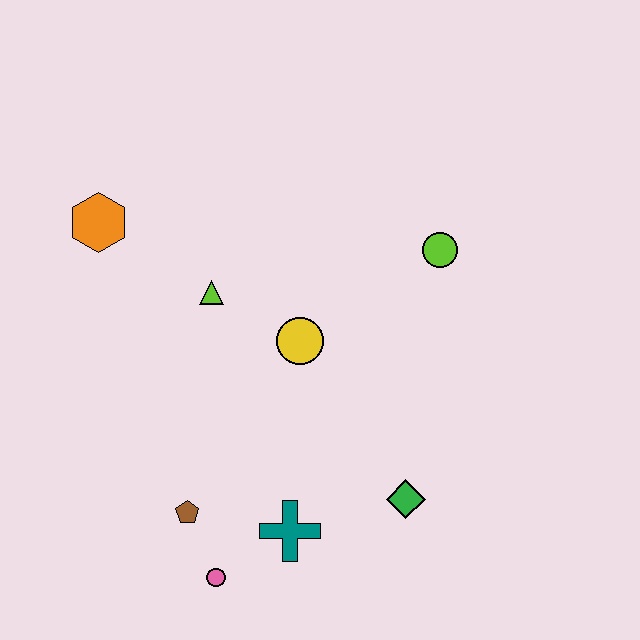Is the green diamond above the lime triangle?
No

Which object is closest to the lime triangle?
The yellow circle is closest to the lime triangle.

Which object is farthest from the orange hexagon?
The green diamond is farthest from the orange hexagon.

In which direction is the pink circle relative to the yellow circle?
The pink circle is below the yellow circle.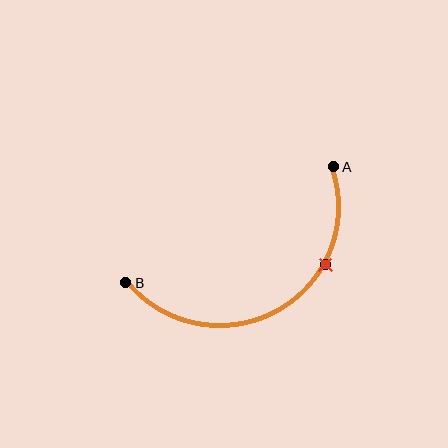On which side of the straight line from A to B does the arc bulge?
The arc bulges below the straight line connecting A and B.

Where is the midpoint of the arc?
The arc midpoint is the point on the curve farthest from the straight line joining A and B. It sits below that line.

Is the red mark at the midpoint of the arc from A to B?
No. The red mark lies on the arc but is closer to endpoint A. The arc midpoint would be at the point on the curve equidistant along the arc from both A and B.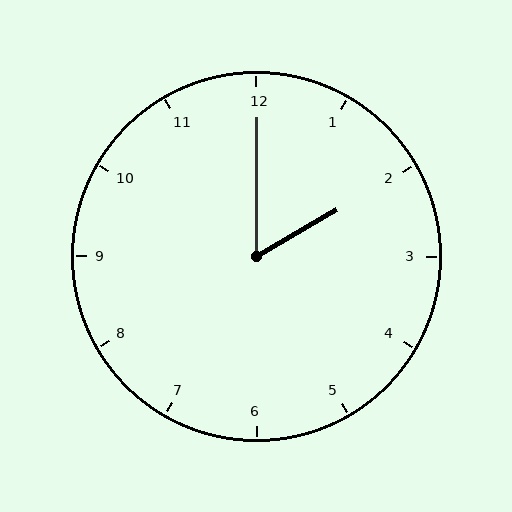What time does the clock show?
2:00.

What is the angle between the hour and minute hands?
Approximately 60 degrees.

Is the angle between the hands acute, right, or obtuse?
It is acute.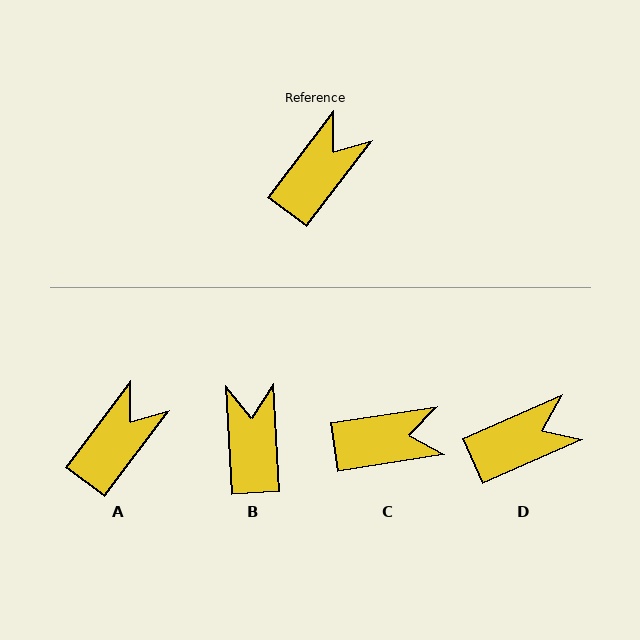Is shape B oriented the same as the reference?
No, it is off by about 40 degrees.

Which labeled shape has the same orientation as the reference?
A.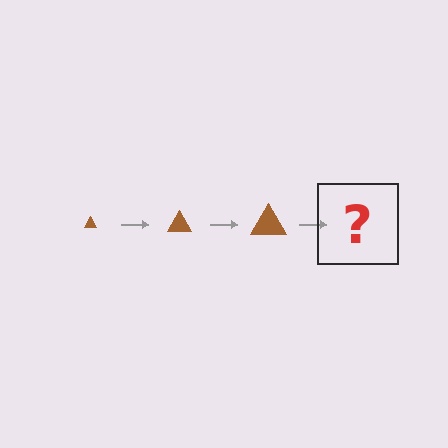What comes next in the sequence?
The next element should be a brown triangle, larger than the previous one.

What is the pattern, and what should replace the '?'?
The pattern is that the triangle gets progressively larger each step. The '?' should be a brown triangle, larger than the previous one.